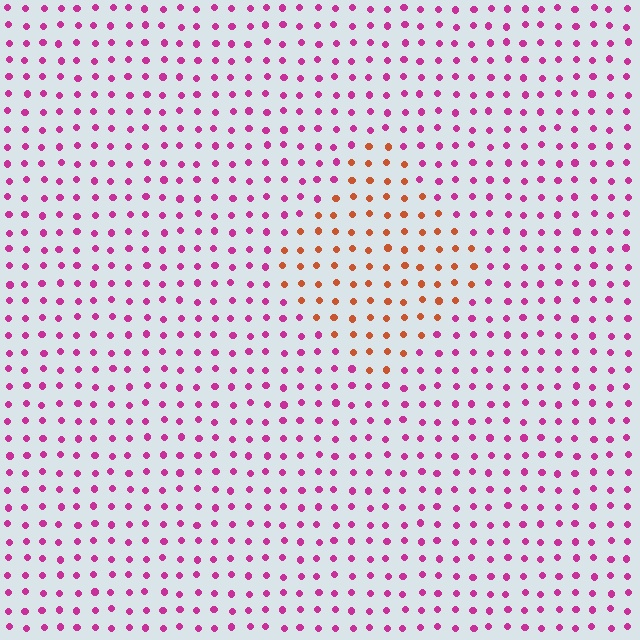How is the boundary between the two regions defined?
The boundary is defined purely by a slight shift in hue (about 56 degrees). Spacing, size, and orientation are identical on both sides.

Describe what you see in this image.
The image is filled with small magenta elements in a uniform arrangement. A diamond-shaped region is visible where the elements are tinted to a slightly different hue, forming a subtle color boundary.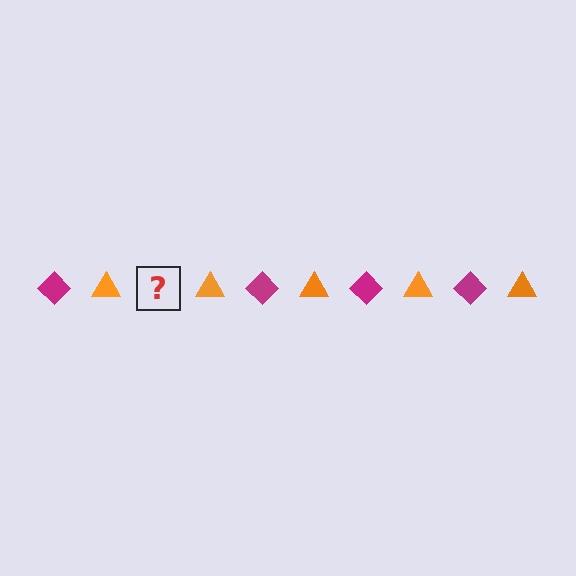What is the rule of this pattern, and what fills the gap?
The rule is that the pattern alternates between magenta diamond and orange triangle. The gap should be filled with a magenta diamond.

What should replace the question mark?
The question mark should be replaced with a magenta diamond.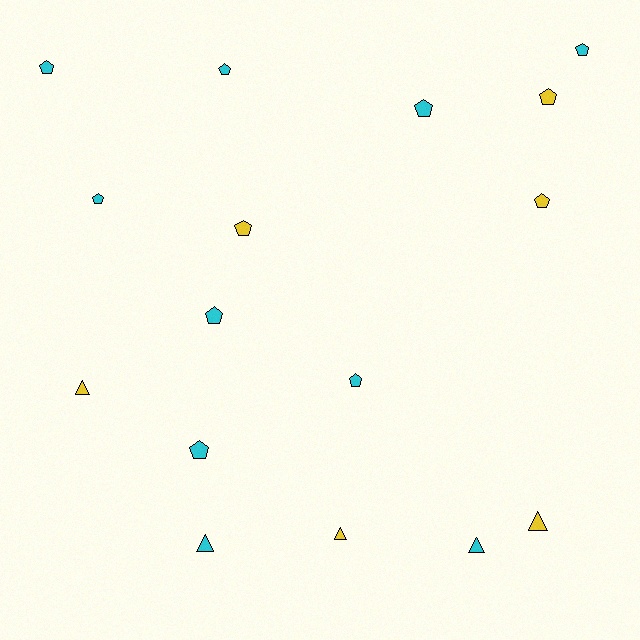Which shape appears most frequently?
Pentagon, with 11 objects.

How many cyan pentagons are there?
There are 8 cyan pentagons.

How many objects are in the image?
There are 16 objects.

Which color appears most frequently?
Cyan, with 10 objects.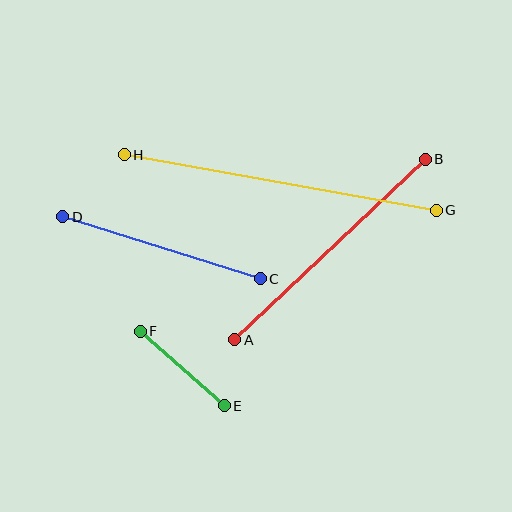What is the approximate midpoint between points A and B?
The midpoint is at approximately (330, 250) pixels.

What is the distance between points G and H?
The distance is approximately 317 pixels.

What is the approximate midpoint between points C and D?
The midpoint is at approximately (162, 248) pixels.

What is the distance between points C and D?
The distance is approximately 207 pixels.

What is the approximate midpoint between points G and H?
The midpoint is at approximately (280, 183) pixels.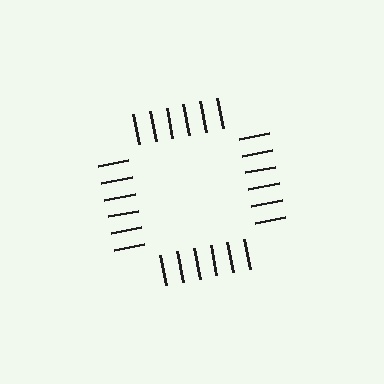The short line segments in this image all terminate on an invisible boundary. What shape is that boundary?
An illusory square — the line segments terminate on its edges but no continuous stroke is drawn.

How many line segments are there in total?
24 — 6 along each of the 4 edges.